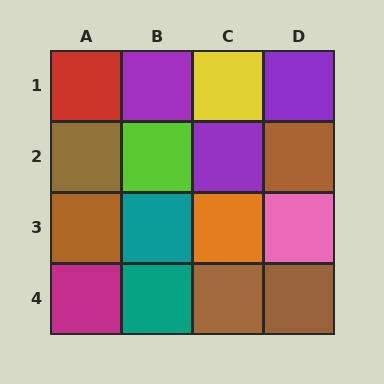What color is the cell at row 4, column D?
Brown.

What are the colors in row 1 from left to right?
Red, purple, yellow, purple.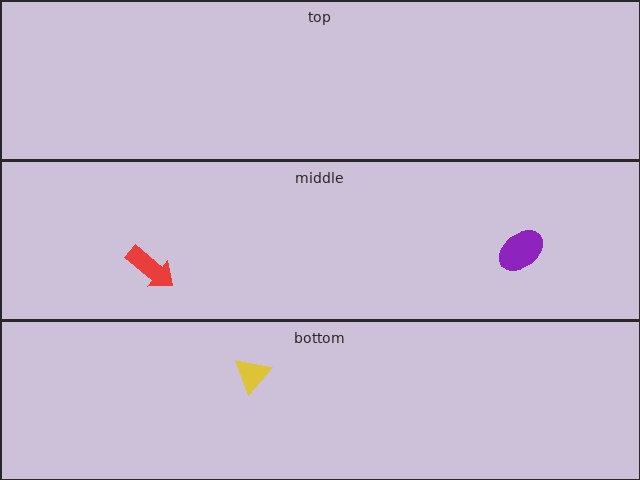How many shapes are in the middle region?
2.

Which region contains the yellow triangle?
The bottom region.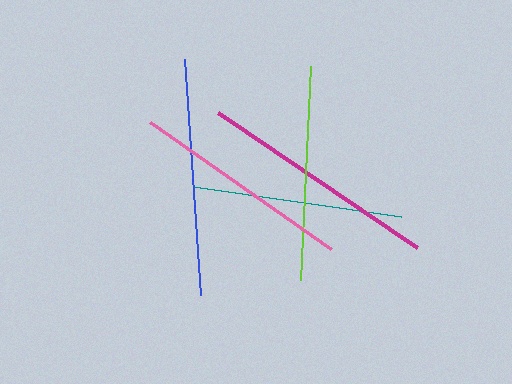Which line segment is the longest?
The magenta line is the longest at approximately 241 pixels.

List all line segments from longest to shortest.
From longest to shortest: magenta, blue, pink, lime, teal.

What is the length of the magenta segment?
The magenta segment is approximately 241 pixels long.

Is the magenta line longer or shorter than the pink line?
The magenta line is longer than the pink line.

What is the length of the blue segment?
The blue segment is approximately 236 pixels long.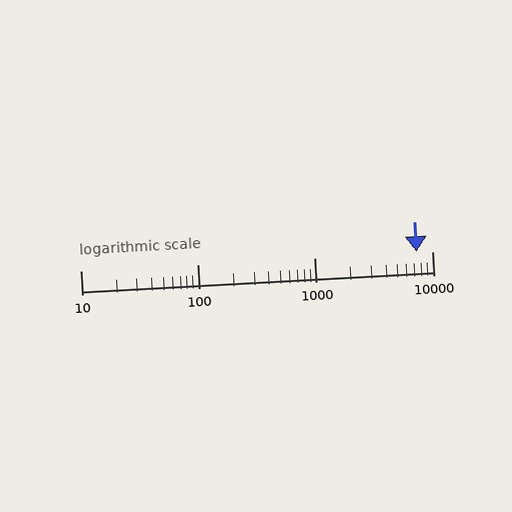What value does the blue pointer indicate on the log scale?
The pointer indicates approximately 7400.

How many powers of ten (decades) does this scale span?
The scale spans 3 decades, from 10 to 10000.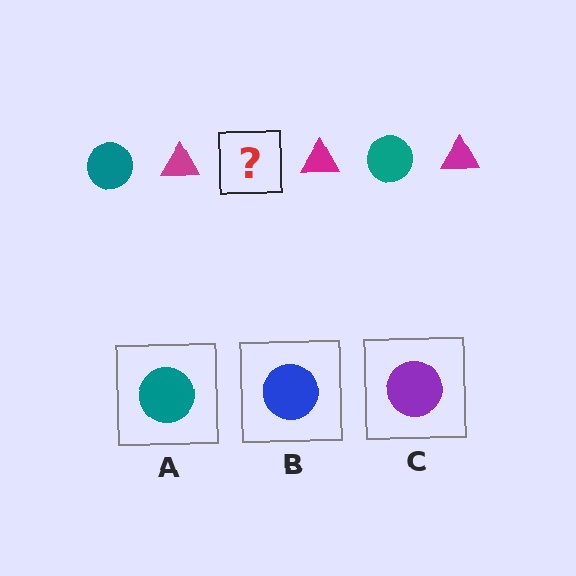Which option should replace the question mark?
Option A.